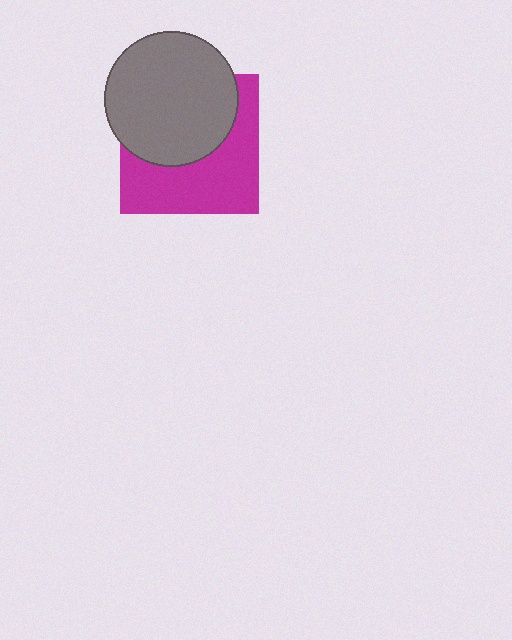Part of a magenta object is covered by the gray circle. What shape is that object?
It is a square.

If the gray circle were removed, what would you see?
You would see the complete magenta square.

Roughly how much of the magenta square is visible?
About half of it is visible (roughly 50%).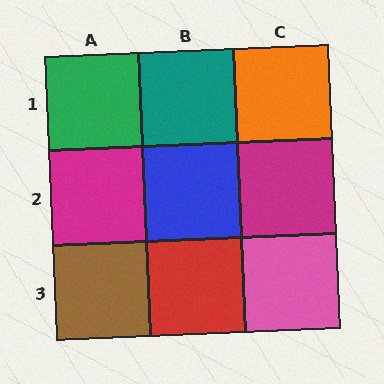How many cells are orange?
1 cell is orange.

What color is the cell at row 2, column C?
Magenta.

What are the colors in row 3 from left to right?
Brown, red, pink.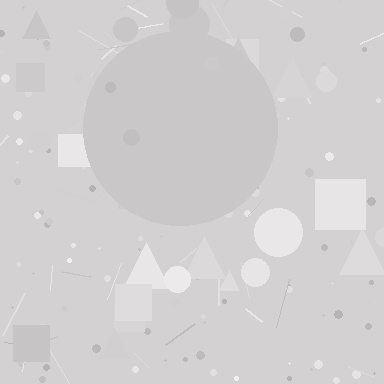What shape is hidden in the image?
A circle is hidden in the image.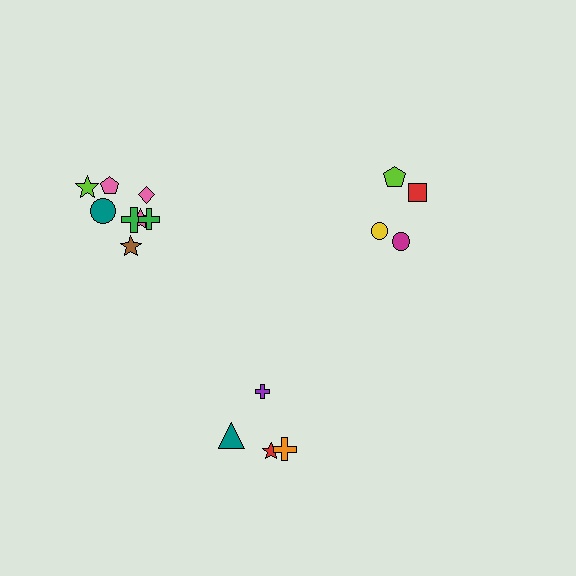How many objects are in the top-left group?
There are 8 objects.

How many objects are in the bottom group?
There are 4 objects.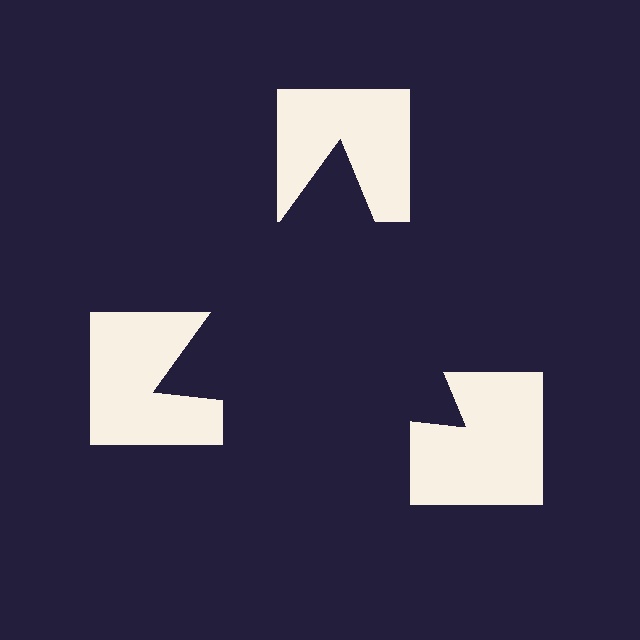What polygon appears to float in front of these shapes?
An illusory triangle — its edges are inferred from the aligned wedge cuts in the notched squares, not physically drawn.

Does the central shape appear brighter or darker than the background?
It typically appears slightly darker than the background, even though no actual brightness change is drawn.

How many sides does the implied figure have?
3 sides.